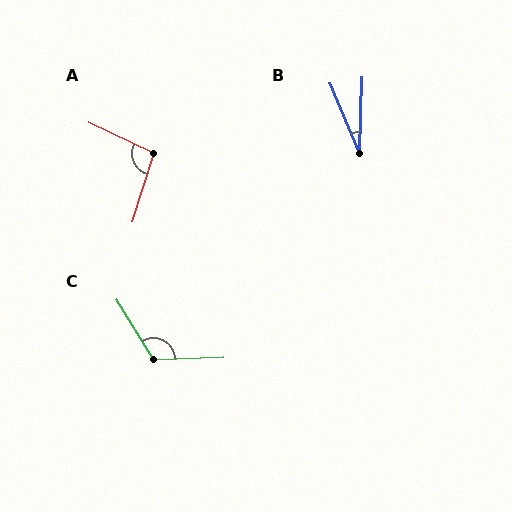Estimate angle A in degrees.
Approximately 98 degrees.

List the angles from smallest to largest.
B (25°), A (98°), C (119°).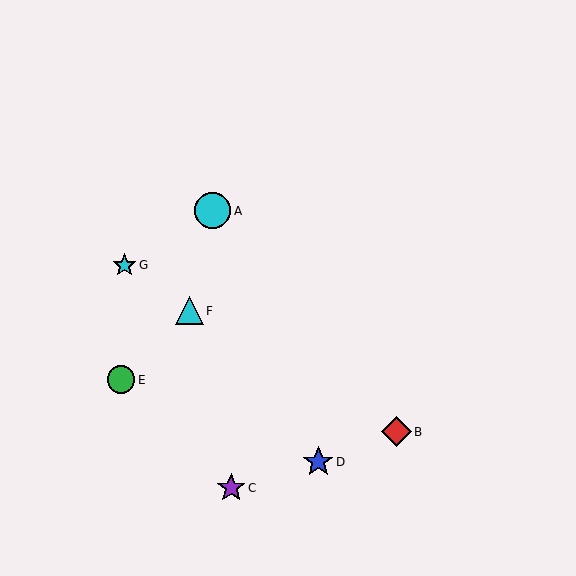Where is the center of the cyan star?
The center of the cyan star is at (125, 265).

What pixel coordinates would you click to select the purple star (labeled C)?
Click at (231, 488) to select the purple star C.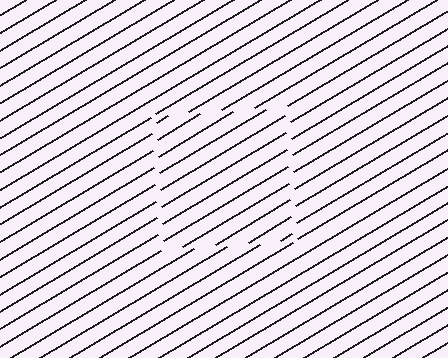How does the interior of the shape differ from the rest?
The interior of the shape contains the same grating, shifted by half a period — the contour is defined by the phase discontinuity where line-ends from the inner and outer gratings abut.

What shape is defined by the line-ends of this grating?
An illusory square. The interior of the shape contains the same grating, shifted by half a period — the contour is defined by the phase discontinuity where line-ends from the inner and outer gratings abut.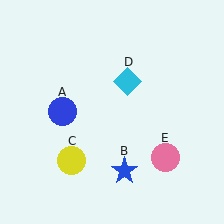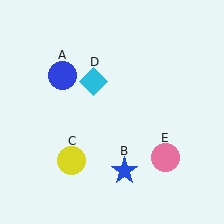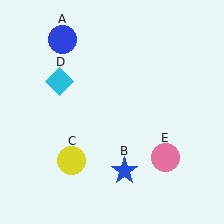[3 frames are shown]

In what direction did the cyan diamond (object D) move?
The cyan diamond (object D) moved left.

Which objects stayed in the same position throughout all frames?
Blue star (object B) and yellow circle (object C) and pink circle (object E) remained stationary.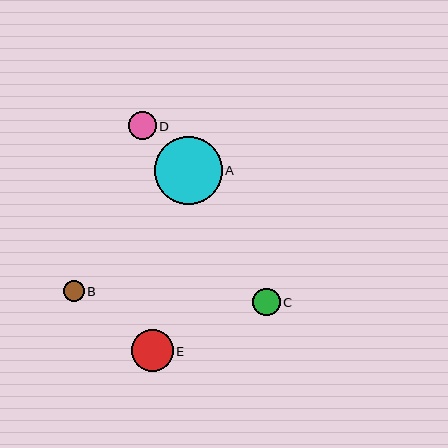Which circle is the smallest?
Circle B is the smallest with a size of approximately 21 pixels.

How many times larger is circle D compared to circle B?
Circle D is approximately 1.4 times the size of circle B.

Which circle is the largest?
Circle A is the largest with a size of approximately 68 pixels.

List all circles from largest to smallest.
From largest to smallest: A, E, D, C, B.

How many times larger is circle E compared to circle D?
Circle E is approximately 1.5 times the size of circle D.